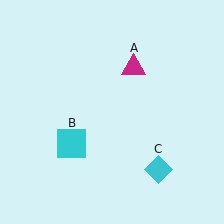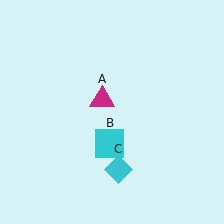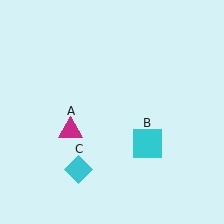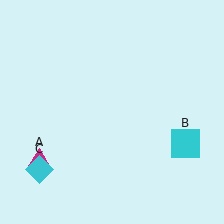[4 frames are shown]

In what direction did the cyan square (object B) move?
The cyan square (object B) moved right.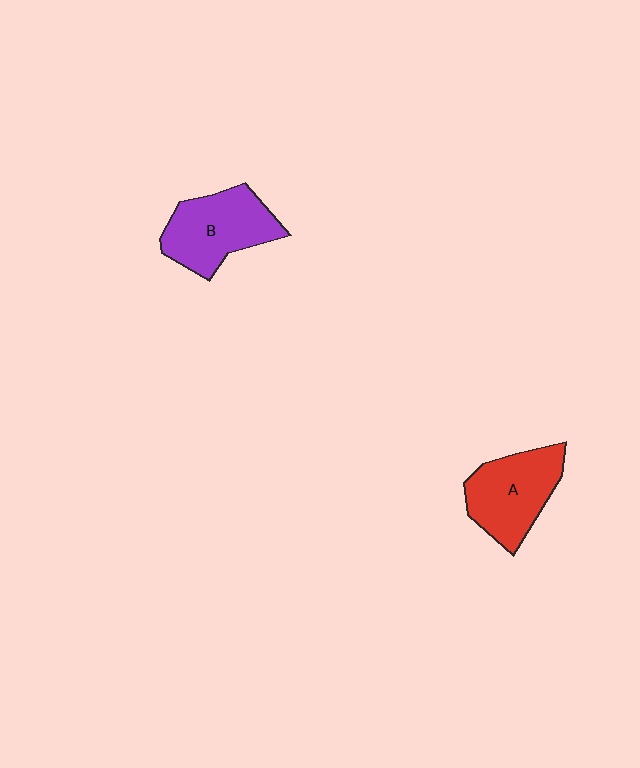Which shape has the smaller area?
Shape A (red).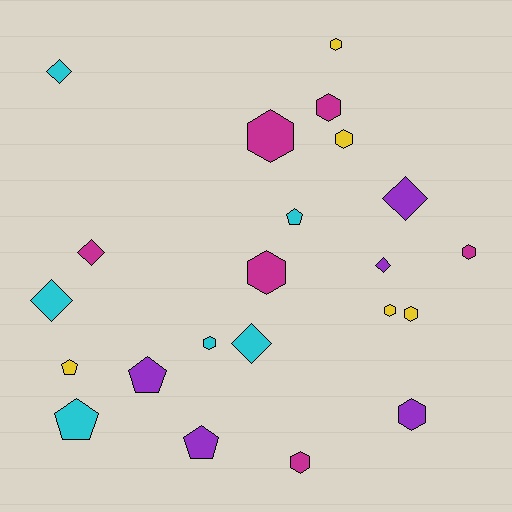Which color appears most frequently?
Magenta, with 6 objects.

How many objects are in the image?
There are 22 objects.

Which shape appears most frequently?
Hexagon, with 11 objects.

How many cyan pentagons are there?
There are 2 cyan pentagons.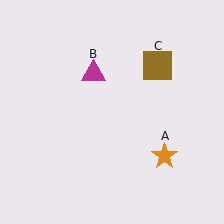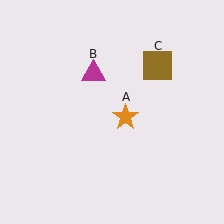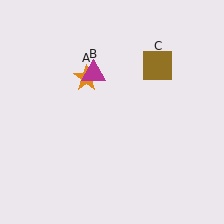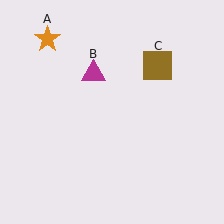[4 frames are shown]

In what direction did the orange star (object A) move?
The orange star (object A) moved up and to the left.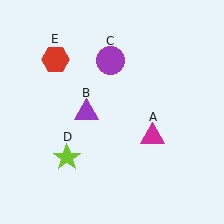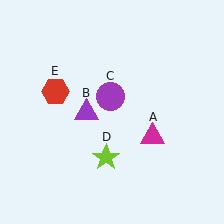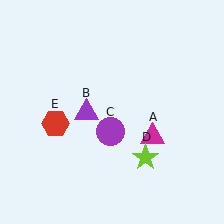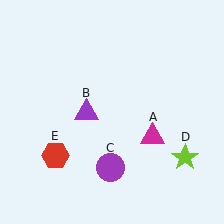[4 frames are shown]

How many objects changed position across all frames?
3 objects changed position: purple circle (object C), lime star (object D), red hexagon (object E).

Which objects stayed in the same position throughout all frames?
Magenta triangle (object A) and purple triangle (object B) remained stationary.